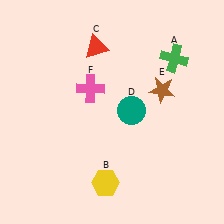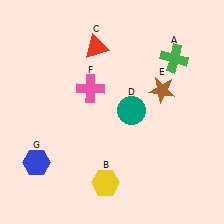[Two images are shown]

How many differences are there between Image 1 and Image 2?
There is 1 difference between the two images.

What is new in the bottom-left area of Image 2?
A blue hexagon (G) was added in the bottom-left area of Image 2.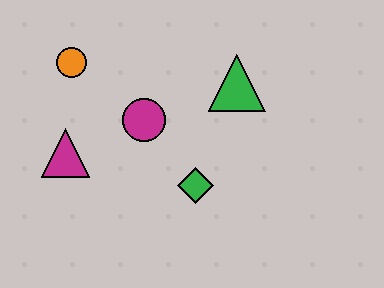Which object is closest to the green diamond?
The magenta circle is closest to the green diamond.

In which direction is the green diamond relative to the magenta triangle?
The green diamond is to the right of the magenta triangle.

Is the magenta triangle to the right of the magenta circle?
No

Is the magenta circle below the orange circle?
Yes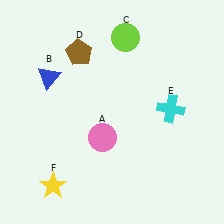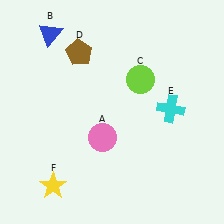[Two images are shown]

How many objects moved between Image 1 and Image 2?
2 objects moved between the two images.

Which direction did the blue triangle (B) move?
The blue triangle (B) moved up.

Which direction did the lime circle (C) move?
The lime circle (C) moved down.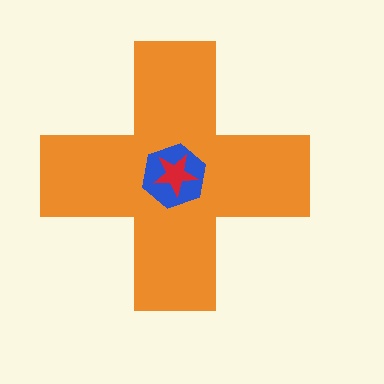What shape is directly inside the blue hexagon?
The red star.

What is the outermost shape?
The orange cross.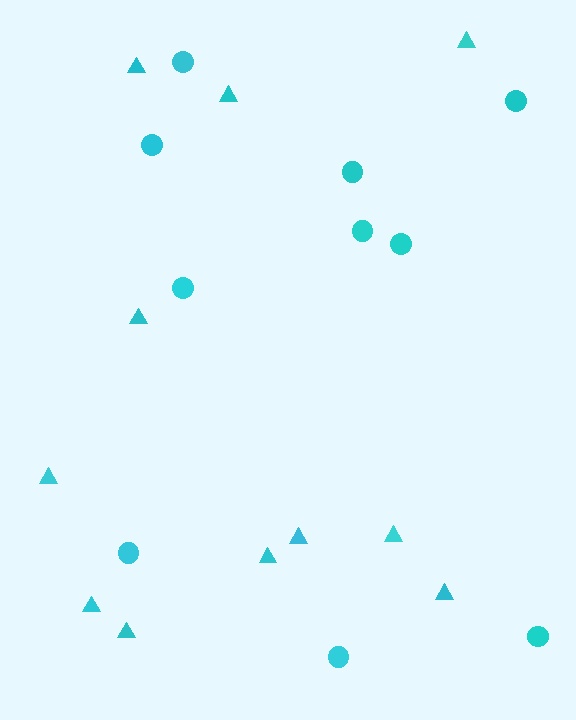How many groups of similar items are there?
There are 2 groups: one group of circles (10) and one group of triangles (11).